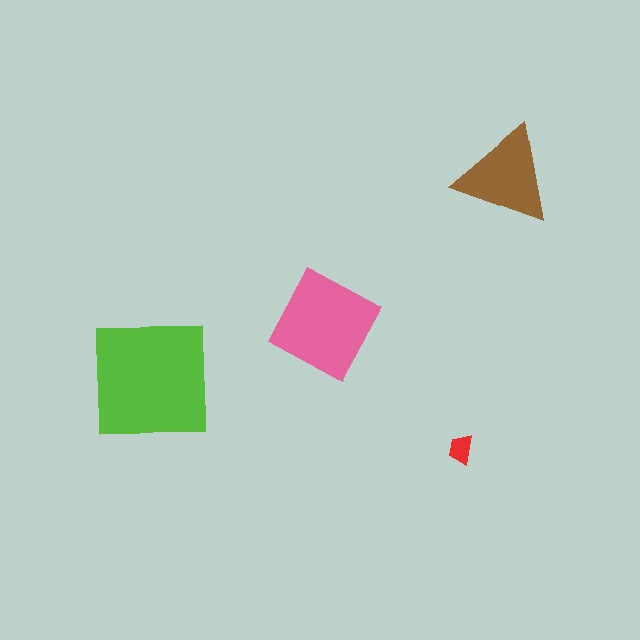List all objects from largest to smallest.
The lime square, the pink diamond, the brown triangle, the red trapezoid.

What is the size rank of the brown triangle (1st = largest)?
3rd.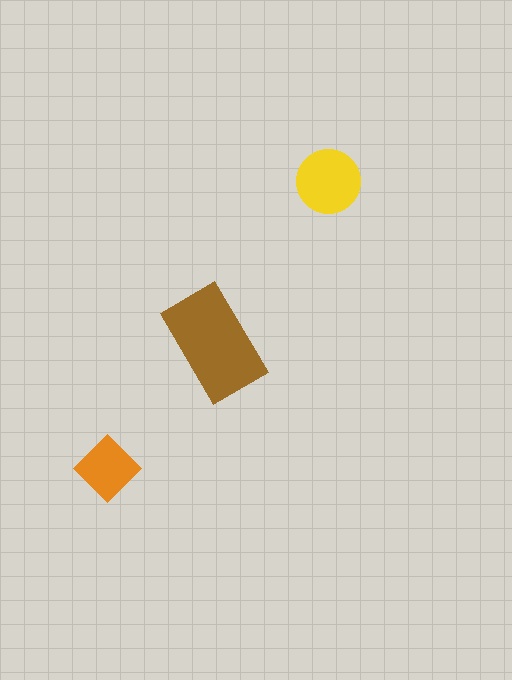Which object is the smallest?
The orange diamond.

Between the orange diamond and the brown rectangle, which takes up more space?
The brown rectangle.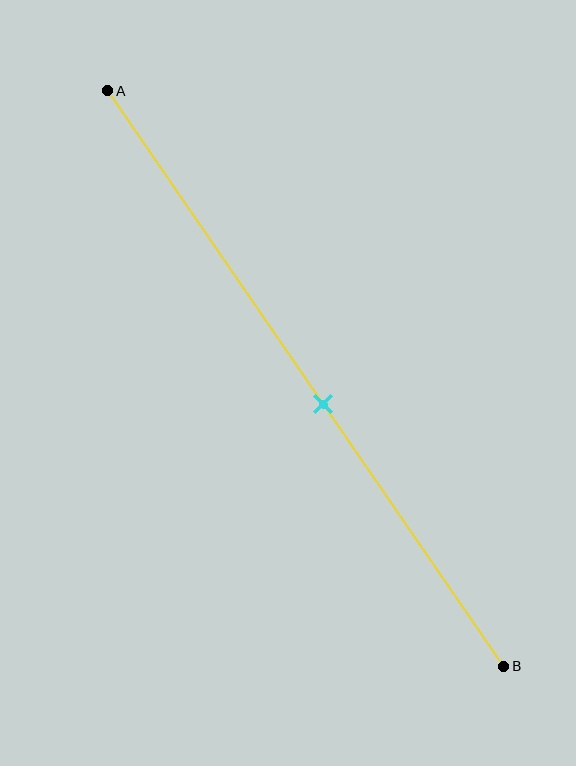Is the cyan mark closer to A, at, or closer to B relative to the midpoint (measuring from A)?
The cyan mark is closer to point B than the midpoint of segment AB.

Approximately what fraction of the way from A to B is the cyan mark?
The cyan mark is approximately 55% of the way from A to B.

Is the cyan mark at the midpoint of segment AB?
No, the mark is at about 55% from A, not at the 50% midpoint.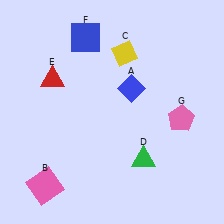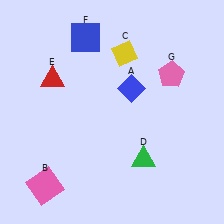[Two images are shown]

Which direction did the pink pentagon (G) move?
The pink pentagon (G) moved up.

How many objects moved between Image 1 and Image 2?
1 object moved between the two images.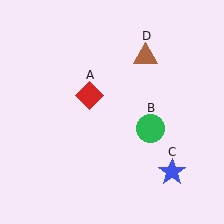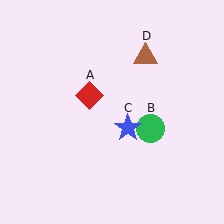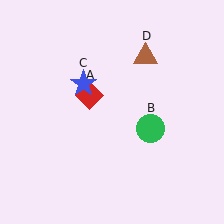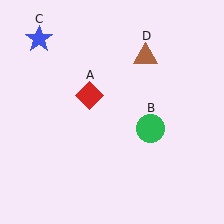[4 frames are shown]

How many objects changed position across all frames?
1 object changed position: blue star (object C).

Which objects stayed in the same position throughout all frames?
Red diamond (object A) and green circle (object B) and brown triangle (object D) remained stationary.